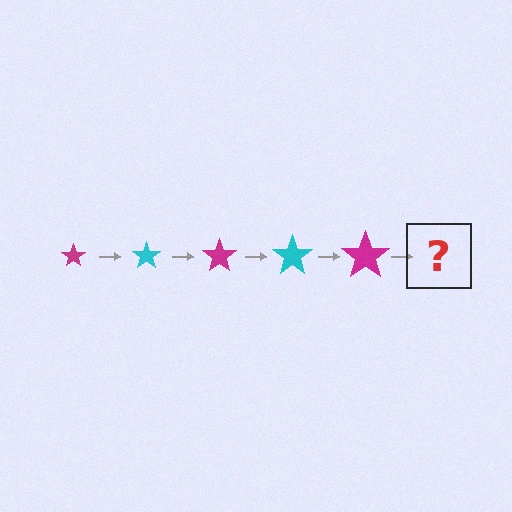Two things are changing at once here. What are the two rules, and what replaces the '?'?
The two rules are that the star grows larger each step and the color cycles through magenta and cyan. The '?' should be a cyan star, larger than the previous one.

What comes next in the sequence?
The next element should be a cyan star, larger than the previous one.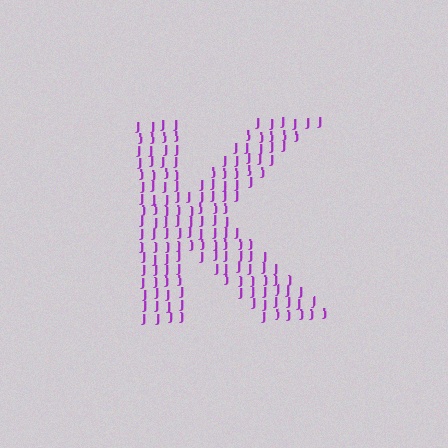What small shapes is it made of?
It is made of small letter J's.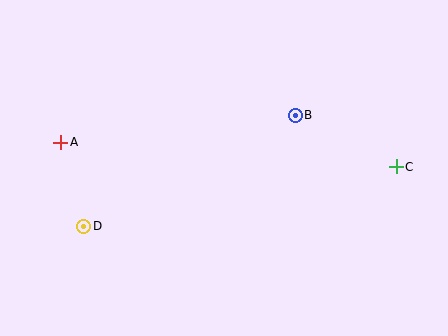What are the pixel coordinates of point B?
Point B is at (295, 115).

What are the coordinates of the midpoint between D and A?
The midpoint between D and A is at (72, 184).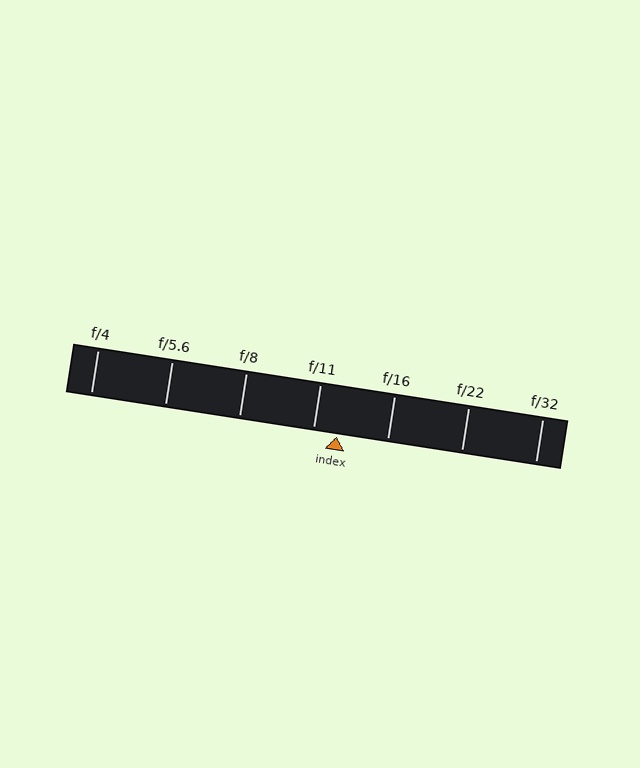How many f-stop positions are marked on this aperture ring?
There are 7 f-stop positions marked.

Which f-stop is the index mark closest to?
The index mark is closest to f/11.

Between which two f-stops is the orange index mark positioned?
The index mark is between f/11 and f/16.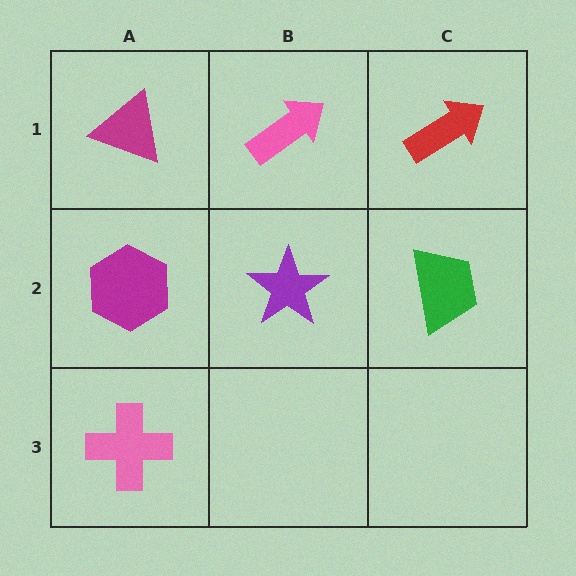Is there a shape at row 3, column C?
No, that cell is empty.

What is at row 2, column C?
A green trapezoid.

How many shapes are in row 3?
1 shape.